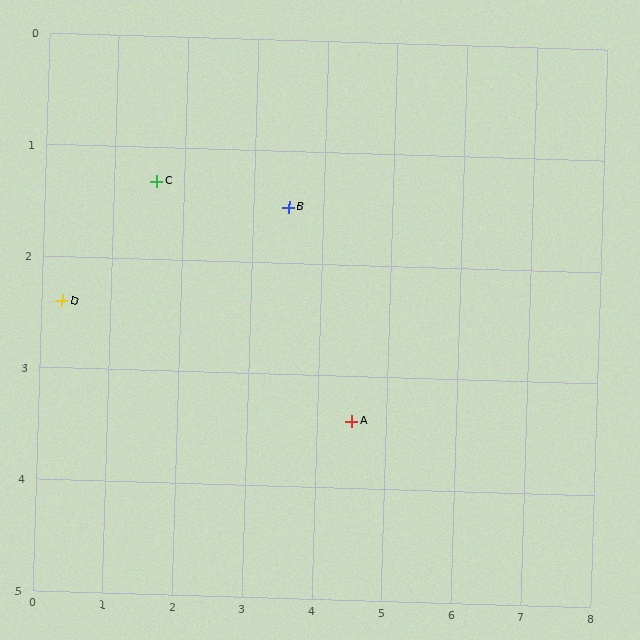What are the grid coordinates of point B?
Point B is at approximately (3.5, 1.5).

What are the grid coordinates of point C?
Point C is at approximately (1.6, 1.3).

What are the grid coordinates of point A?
Point A is at approximately (4.5, 3.4).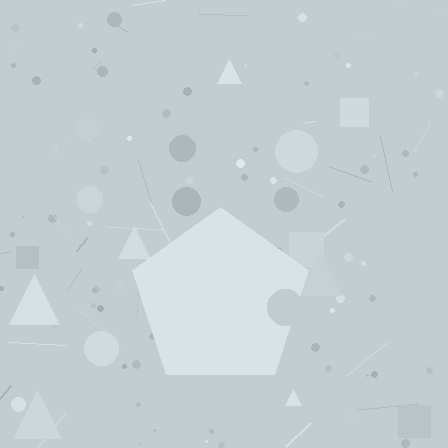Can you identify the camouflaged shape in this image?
The camouflaged shape is a pentagon.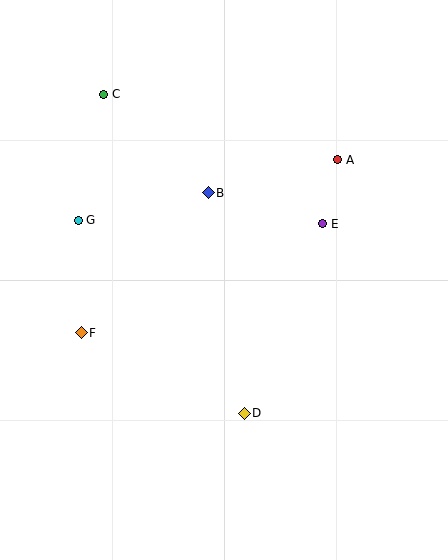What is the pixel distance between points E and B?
The distance between E and B is 119 pixels.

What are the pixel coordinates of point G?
Point G is at (78, 220).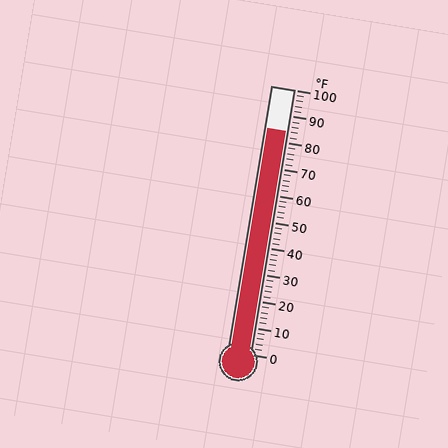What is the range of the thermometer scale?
The thermometer scale ranges from 0°F to 100°F.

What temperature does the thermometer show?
The thermometer shows approximately 84°F.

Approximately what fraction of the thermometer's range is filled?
The thermometer is filled to approximately 85% of its range.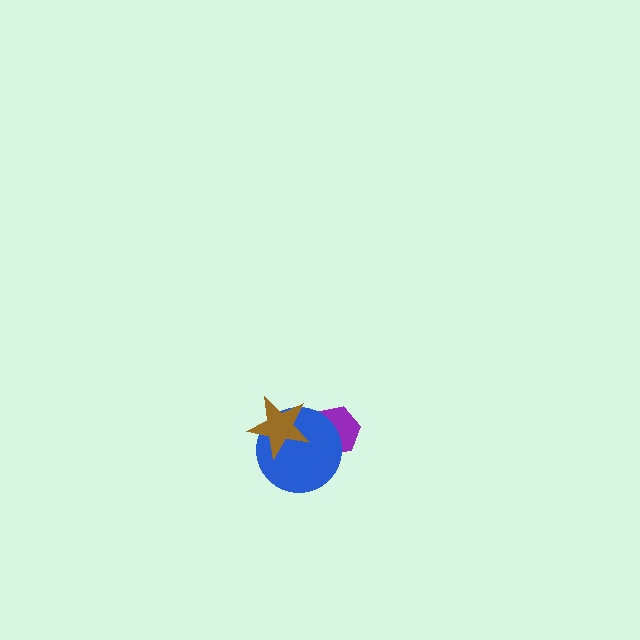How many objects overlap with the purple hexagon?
1 object overlaps with the purple hexagon.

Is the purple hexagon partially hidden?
Yes, it is partially covered by another shape.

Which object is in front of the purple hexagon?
The blue circle is in front of the purple hexagon.